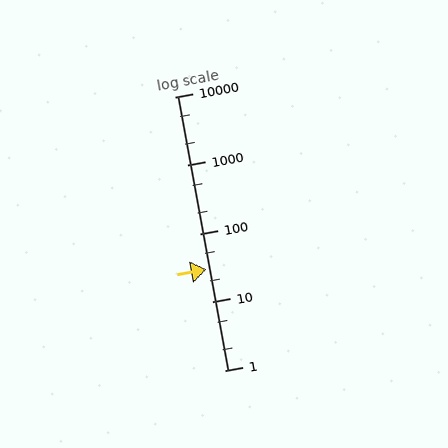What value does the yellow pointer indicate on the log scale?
The pointer indicates approximately 30.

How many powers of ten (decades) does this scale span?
The scale spans 4 decades, from 1 to 10000.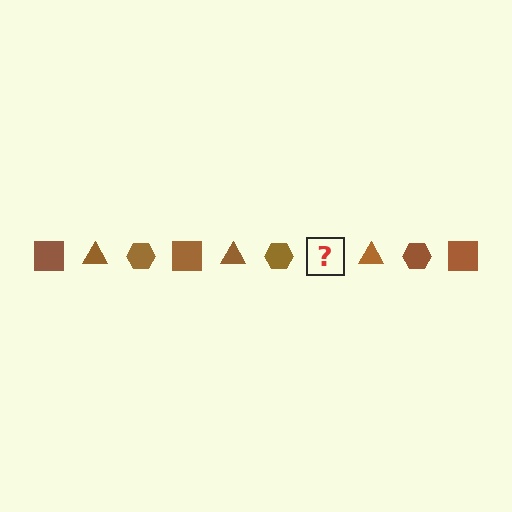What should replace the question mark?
The question mark should be replaced with a brown square.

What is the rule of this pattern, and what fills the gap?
The rule is that the pattern cycles through square, triangle, hexagon shapes in brown. The gap should be filled with a brown square.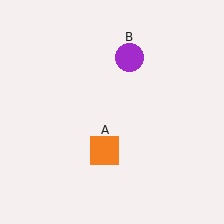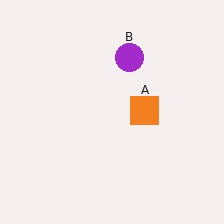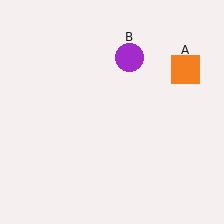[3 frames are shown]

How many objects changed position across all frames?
1 object changed position: orange square (object A).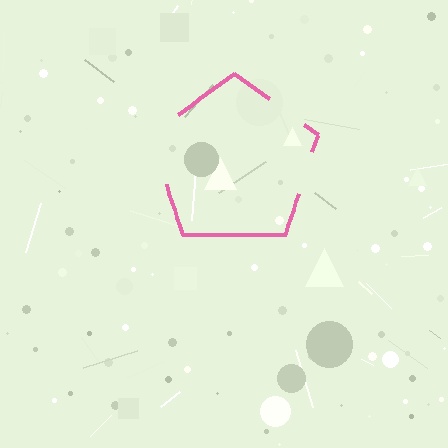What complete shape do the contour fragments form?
The contour fragments form a pentagon.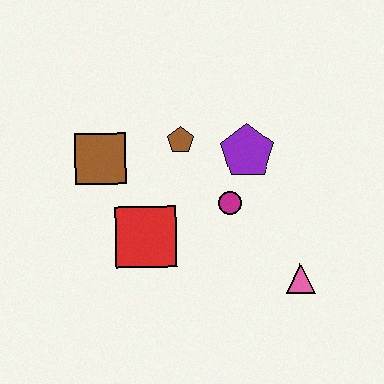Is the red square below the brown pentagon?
Yes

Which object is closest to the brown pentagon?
The purple pentagon is closest to the brown pentagon.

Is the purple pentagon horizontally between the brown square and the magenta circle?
No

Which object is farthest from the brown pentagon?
The pink triangle is farthest from the brown pentagon.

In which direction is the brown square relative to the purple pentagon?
The brown square is to the left of the purple pentagon.